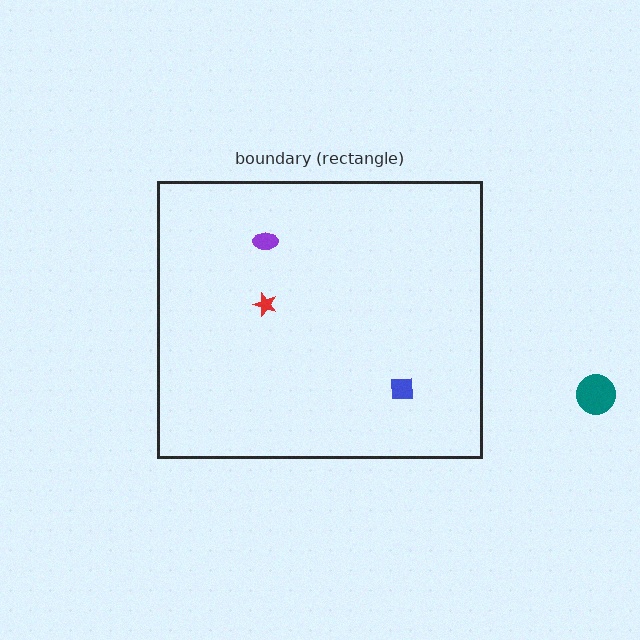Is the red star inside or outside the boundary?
Inside.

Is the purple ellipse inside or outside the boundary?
Inside.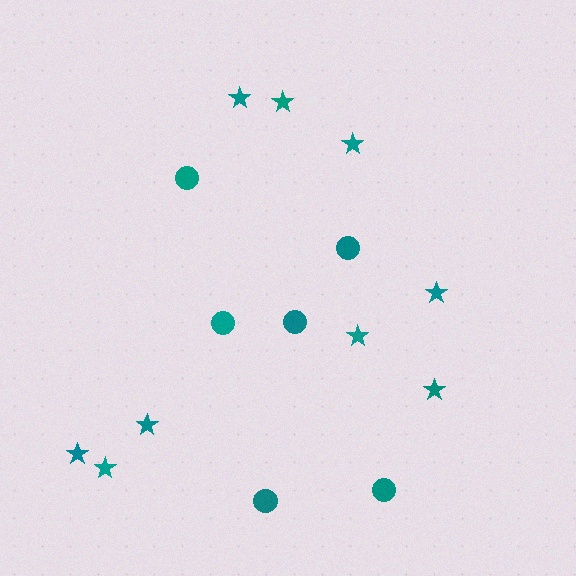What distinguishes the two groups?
There are 2 groups: one group of stars (9) and one group of circles (6).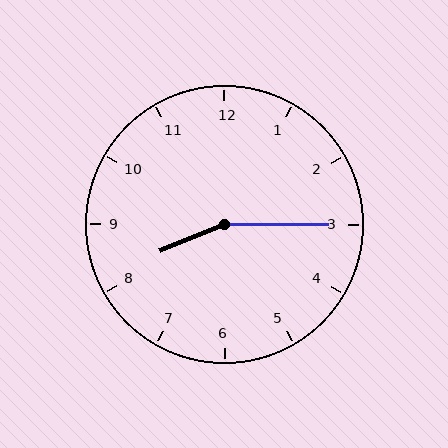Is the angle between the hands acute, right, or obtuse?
It is obtuse.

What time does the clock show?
8:15.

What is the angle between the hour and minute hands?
Approximately 158 degrees.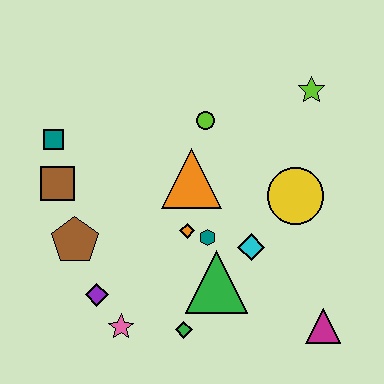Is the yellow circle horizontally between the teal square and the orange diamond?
No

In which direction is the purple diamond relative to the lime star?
The purple diamond is to the left of the lime star.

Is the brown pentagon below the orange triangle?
Yes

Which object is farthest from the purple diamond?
The lime star is farthest from the purple diamond.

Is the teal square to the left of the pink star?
Yes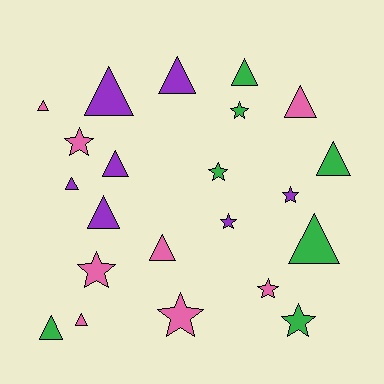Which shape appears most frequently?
Triangle, with 13 objects.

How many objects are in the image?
There are 22 objects.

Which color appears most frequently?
Pink, with 8 objects.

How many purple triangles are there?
There are 5 purple triangles.